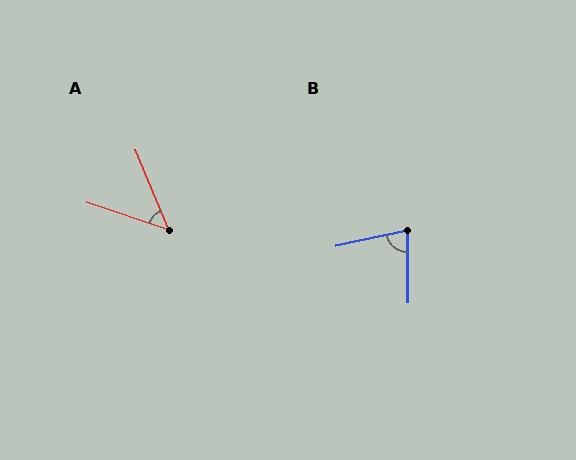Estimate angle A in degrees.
Approximately 49 degrees.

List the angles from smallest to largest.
A (49°), B (78°).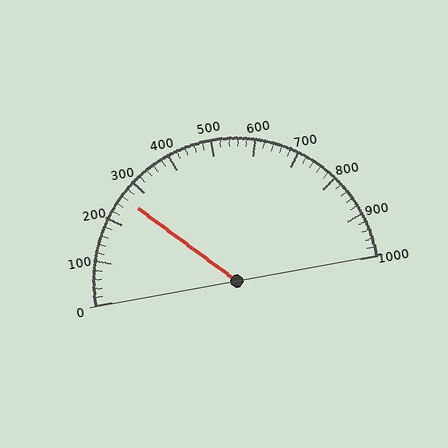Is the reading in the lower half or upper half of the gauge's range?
The reading is in the lower half of the range (0 to 1000).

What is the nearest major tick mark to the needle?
The nearest major tick mark is 300.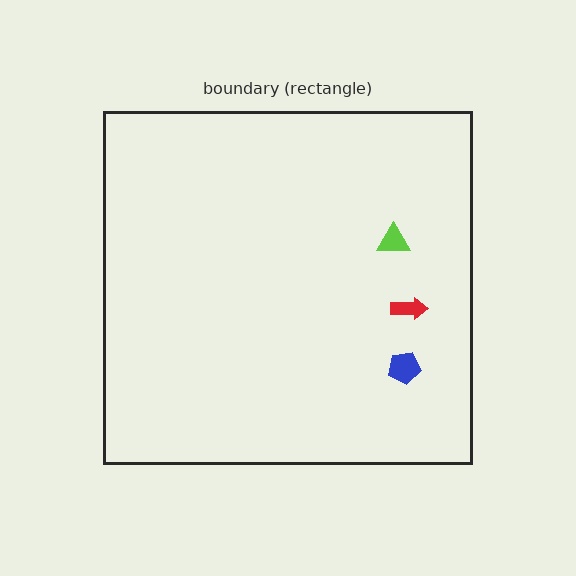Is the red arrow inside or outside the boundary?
Inside.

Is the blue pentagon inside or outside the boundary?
Inside.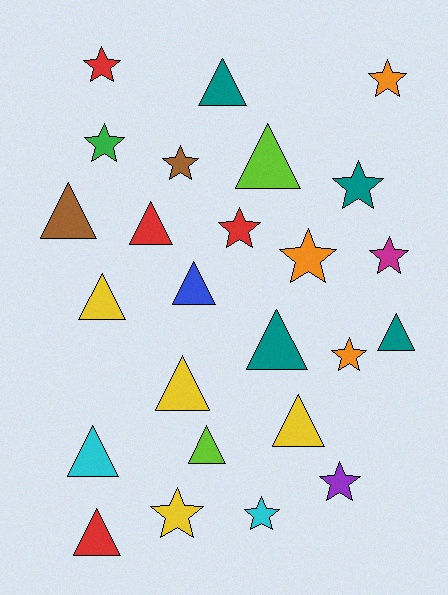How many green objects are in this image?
There is 1 green object.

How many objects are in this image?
There are 25 objects.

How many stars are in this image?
There are 12 stars.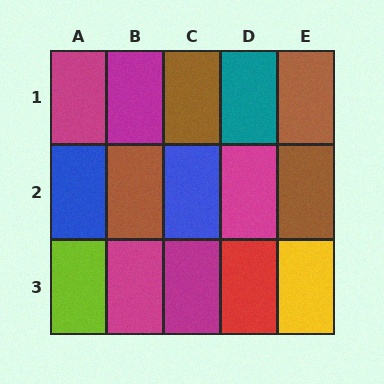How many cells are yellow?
1 cell is yellow.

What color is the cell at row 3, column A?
Lime.